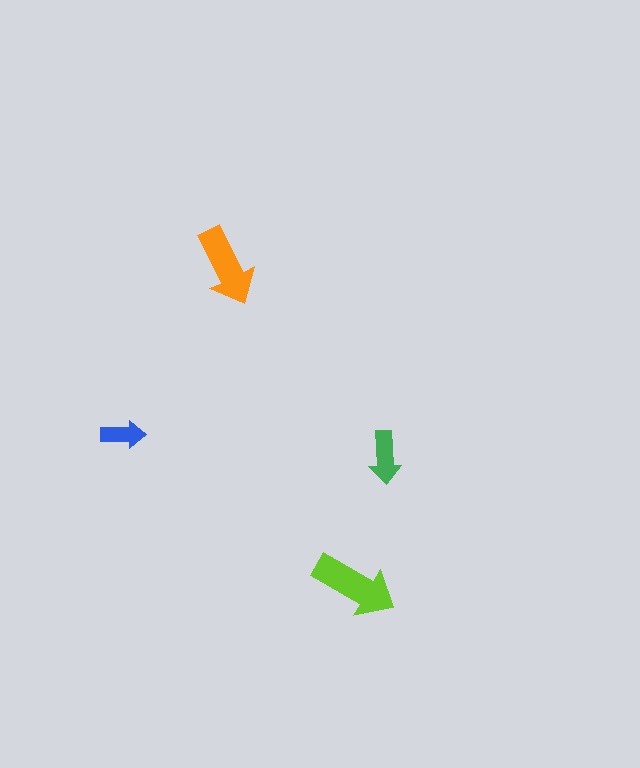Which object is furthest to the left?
The blue arrow is leftmost.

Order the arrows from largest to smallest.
the lime one, the orange one, the green one, the blue one.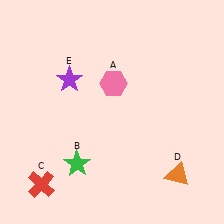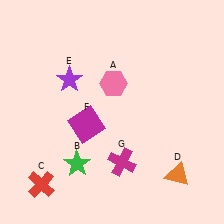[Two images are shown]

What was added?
A magenta square (F), a magenta cross (G) were added in Image 2.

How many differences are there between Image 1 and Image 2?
There are 2 differences between the two images.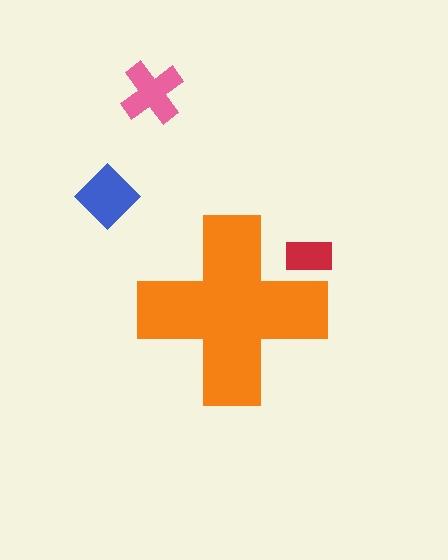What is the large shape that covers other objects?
An orange cross.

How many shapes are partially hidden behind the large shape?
1 shape is partially hidden.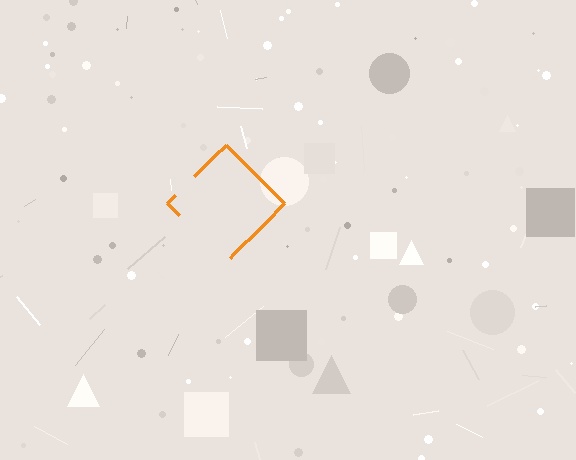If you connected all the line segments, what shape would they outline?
They would outline a diamond.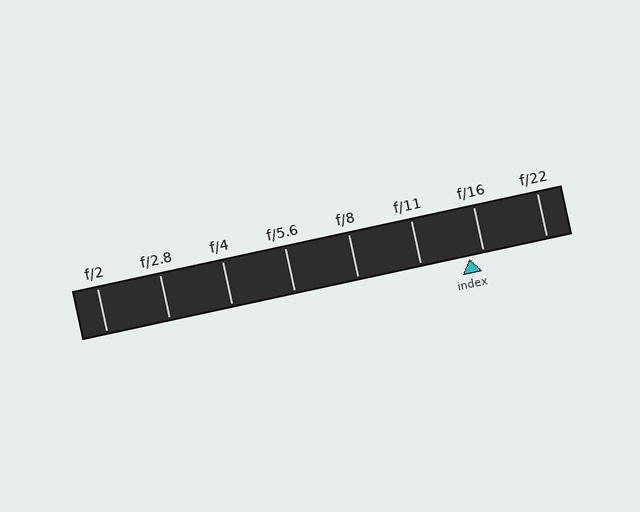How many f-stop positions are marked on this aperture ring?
There are 8 f-stop positions marked.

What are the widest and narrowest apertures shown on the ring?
The widest aperture shown is f/2 and the narrowest is f/22.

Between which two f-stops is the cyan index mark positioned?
The index mark is between f/11 and f/16.